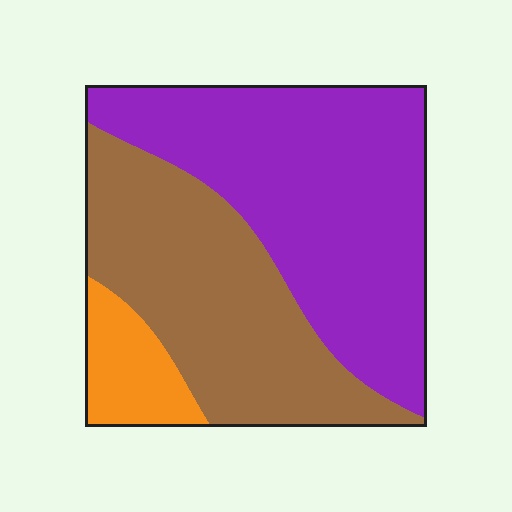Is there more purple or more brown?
Purple.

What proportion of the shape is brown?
Brown covers around 40% of the shape.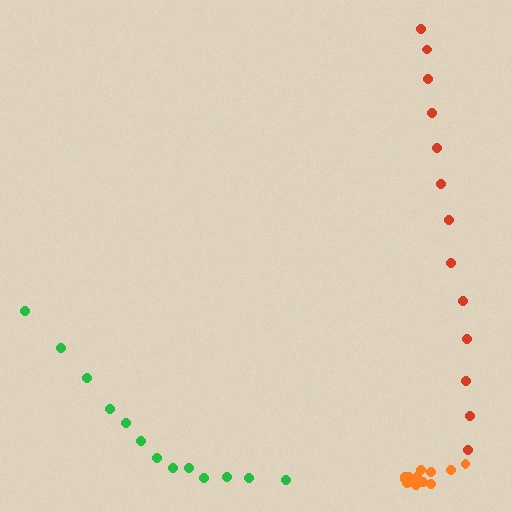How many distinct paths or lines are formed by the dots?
There are 3 distinct paths.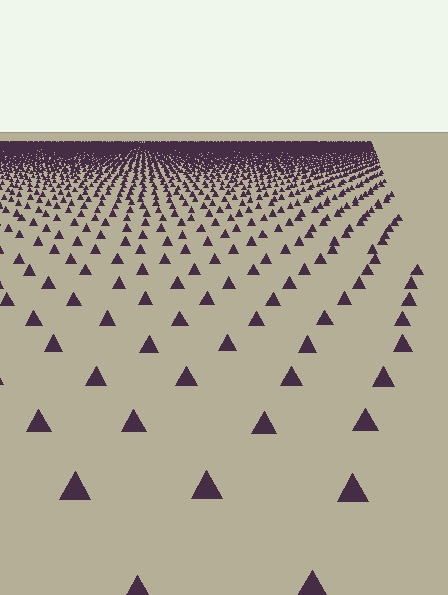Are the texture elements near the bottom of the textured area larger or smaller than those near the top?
Larger. Near the bottom, elements are closer to the viewer and appear at a bigger on-screen size.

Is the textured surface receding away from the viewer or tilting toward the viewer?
The surface is receding away from the viewer. Texture elements get smaller and denser toward the top.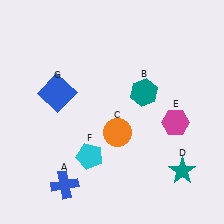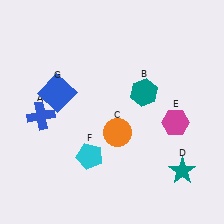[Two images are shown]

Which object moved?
The blue cross (A) moved up.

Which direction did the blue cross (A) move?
The blue cross (A) moved up.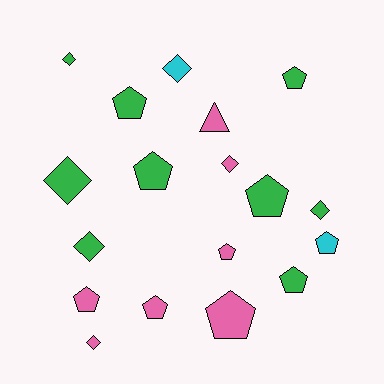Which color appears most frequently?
Green, with 9 objects.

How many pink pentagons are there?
There are 4 pink pentagons.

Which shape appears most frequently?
Pentagon, with 10 objects.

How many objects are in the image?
There are 18 objects.